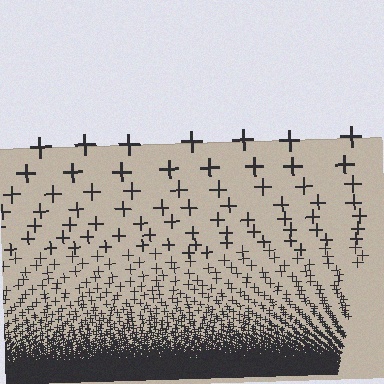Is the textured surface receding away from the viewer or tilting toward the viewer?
The surface appears to tilt toward the viewer. Texture elements get larger and sparser toward the top.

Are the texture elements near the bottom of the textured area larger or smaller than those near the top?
Smaller. The gradient is inverted — elements near the bottom are smaller and denser.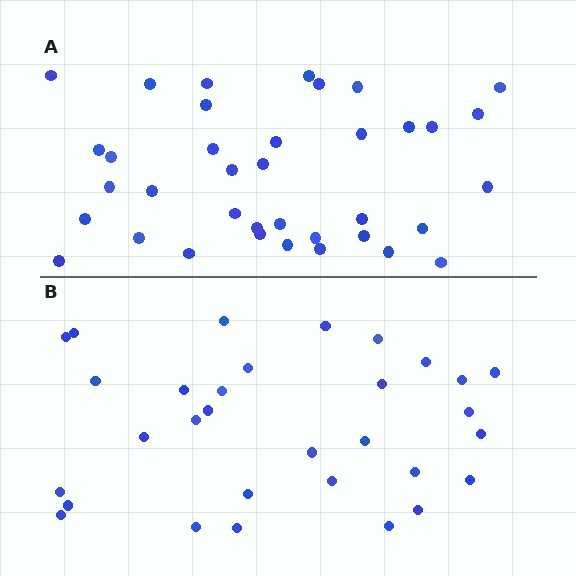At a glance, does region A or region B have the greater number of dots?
Region A (the top region) has more dots.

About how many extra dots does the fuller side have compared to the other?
Region A has about 6 more dots than region B.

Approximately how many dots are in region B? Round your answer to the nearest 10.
About 30 dots. (The exact count is 31, which rounds to 30.)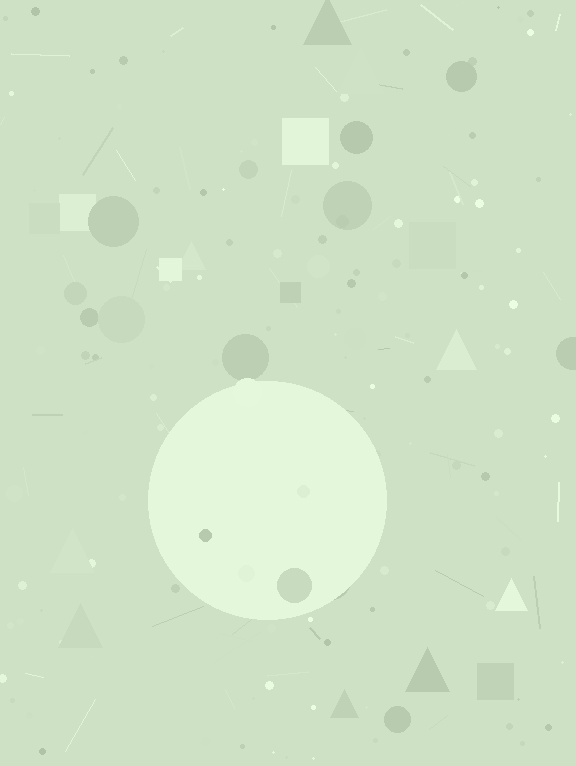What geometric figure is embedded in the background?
A circle is embedded in the background.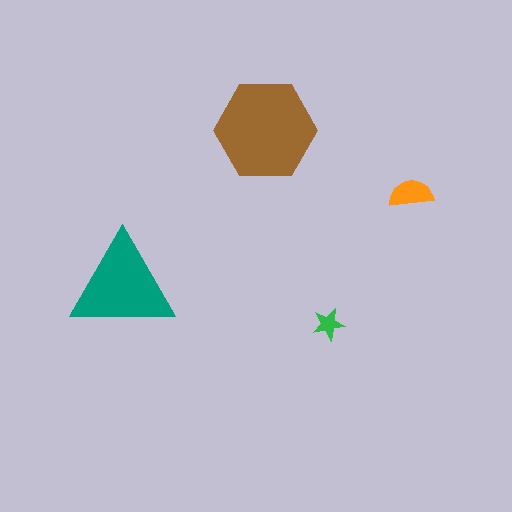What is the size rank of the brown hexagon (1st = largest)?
1st.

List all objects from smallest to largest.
The green star, the orange semicircle, the teal triangle, the brown hexagon.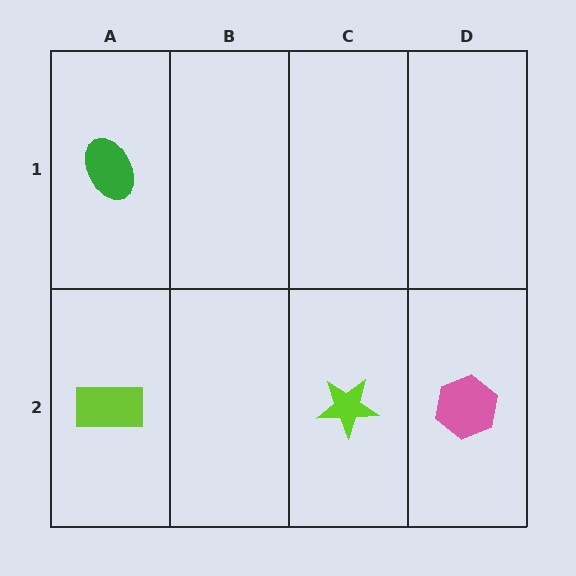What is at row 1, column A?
A green ellipse.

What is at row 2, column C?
A lime star.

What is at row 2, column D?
A pink hexagon.